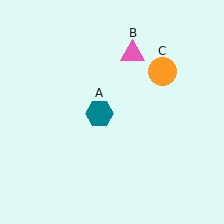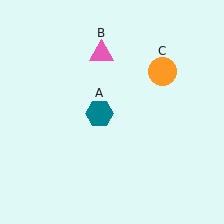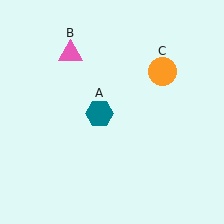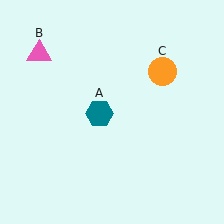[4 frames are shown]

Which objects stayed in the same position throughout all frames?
Teal hexagon (object A) and orange circle (object C) remained stationary.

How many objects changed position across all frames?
1 object changed position: pink triangle (object B).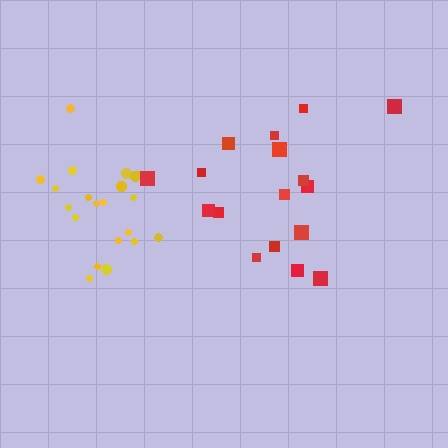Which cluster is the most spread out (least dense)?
Red.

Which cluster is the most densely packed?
Yellow.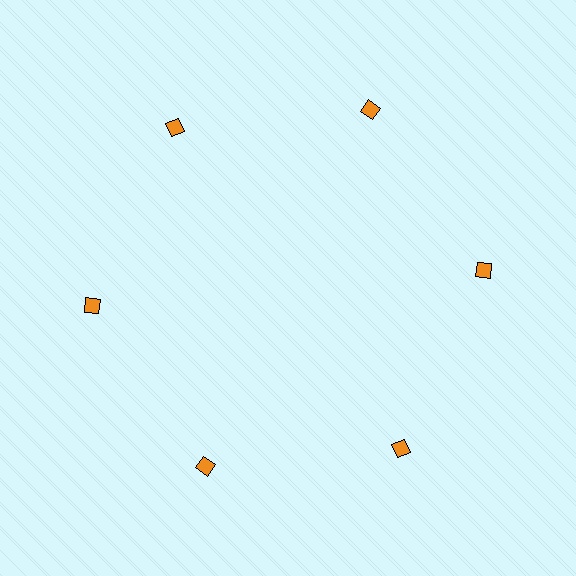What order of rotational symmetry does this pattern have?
This pattern has 6-fold rotational symmetry.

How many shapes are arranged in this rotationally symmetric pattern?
There are 6 shapes, arranged in 6 groups of 1.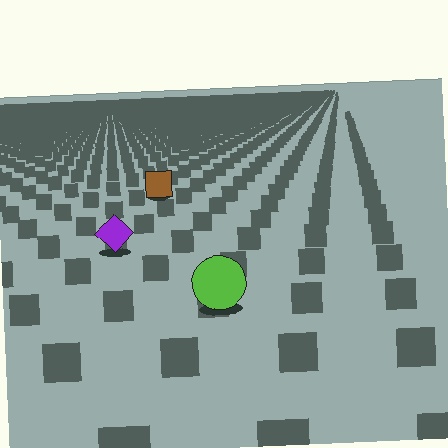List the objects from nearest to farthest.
From nearest to farthest: the lime circle, the purple diamond, the brown square.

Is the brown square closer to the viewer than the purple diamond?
No. The purple diamond is closer — you can tell from the texture gradient: the ground texture is coarser near it.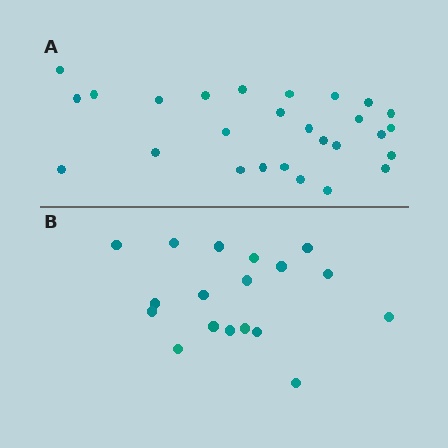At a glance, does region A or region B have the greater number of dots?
Region A (the top region) has more dots.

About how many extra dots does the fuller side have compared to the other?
Region A has roughly 8 or so more dots than region B.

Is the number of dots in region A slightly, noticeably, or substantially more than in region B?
Region A has substantially more. The ratio is roughly 1.5 to 1.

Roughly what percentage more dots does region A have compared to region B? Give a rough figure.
About 50% more.